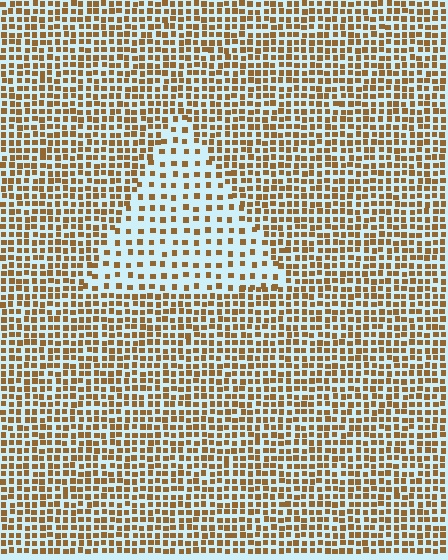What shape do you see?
I see a triangle.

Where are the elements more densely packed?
The elements are more densely packed outside the triangle boundary.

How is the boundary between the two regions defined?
The boundary is defined by a change in element density (approximately 2.1x ratio). All elements are the same color, size, and shape.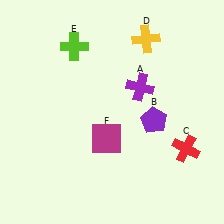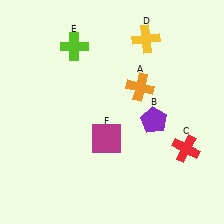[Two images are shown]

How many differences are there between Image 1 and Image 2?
There is 1 difference between the two images.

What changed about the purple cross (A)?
In Image 1, A is purple. In Image 2, it changed to orange.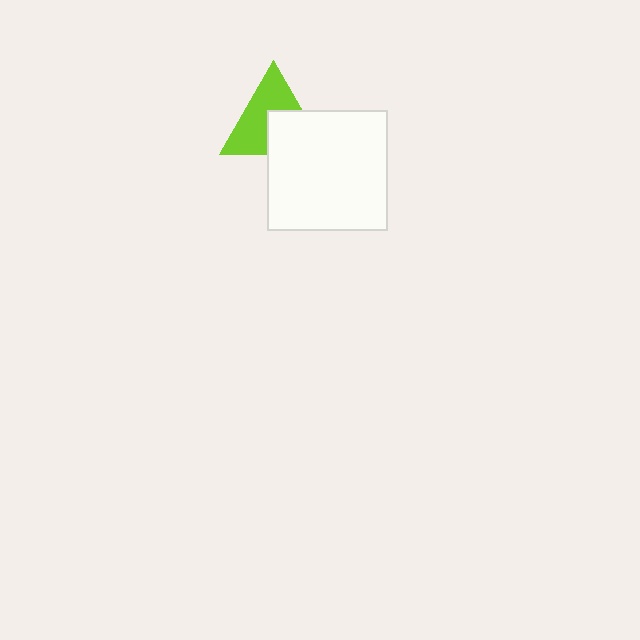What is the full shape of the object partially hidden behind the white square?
The partially hidden object is a lime triangle.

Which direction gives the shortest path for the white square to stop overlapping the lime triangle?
Moving down gives the shortest separation.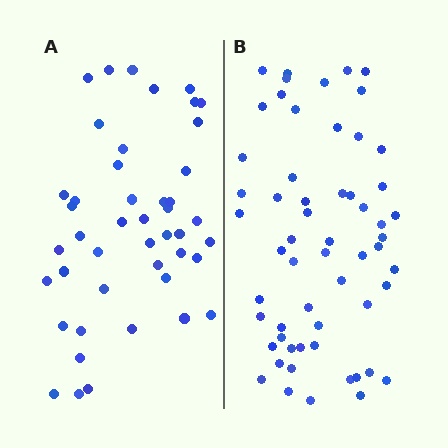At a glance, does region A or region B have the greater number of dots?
Region B (the right region) has more dots.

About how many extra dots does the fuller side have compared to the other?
Region B has approximately 15 more dots than region A.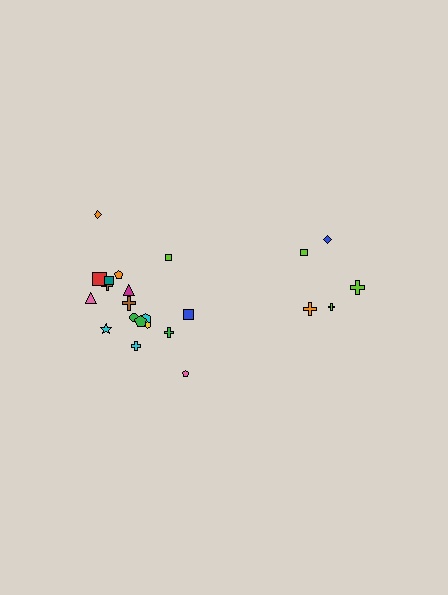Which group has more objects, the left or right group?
The left group.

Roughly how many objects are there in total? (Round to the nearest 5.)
Roughly 25 objects in total.